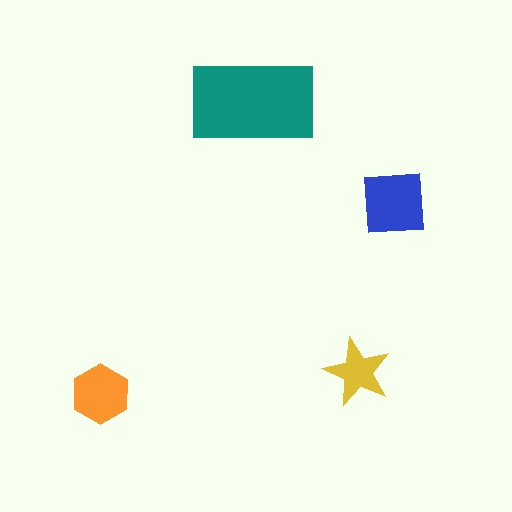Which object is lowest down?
The orange hexagon is bottommost.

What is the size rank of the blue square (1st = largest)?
2nd.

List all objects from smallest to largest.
The yellow star, the orange hexagon, the blue square, the teal rectangle.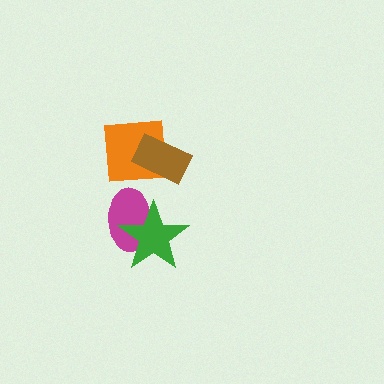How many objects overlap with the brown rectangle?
1 object overlaps with the brown rectangle.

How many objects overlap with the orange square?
1 object overlaps with the orange square.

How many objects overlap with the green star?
1 object overlaps with the green star.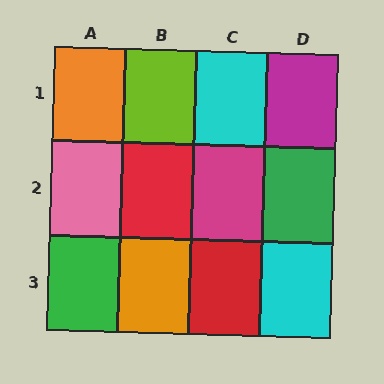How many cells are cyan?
2 cells are cyan.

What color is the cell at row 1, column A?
Orange.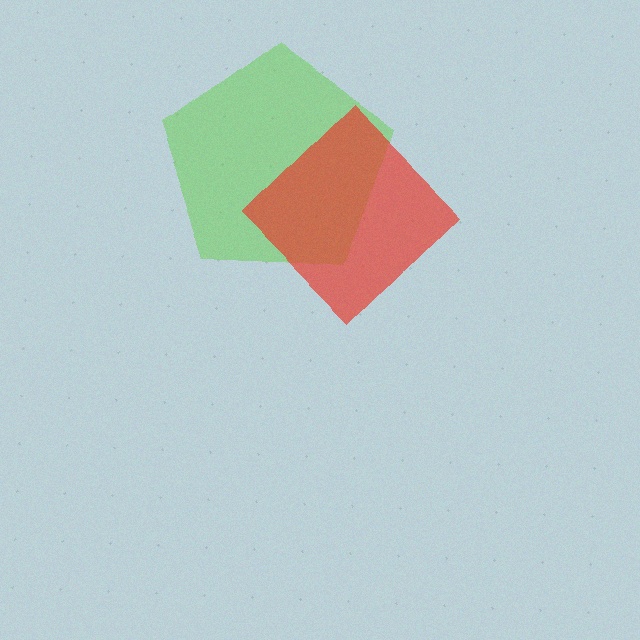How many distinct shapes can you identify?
There are 2 distinct shapes: a lime pentagon, a red diamond.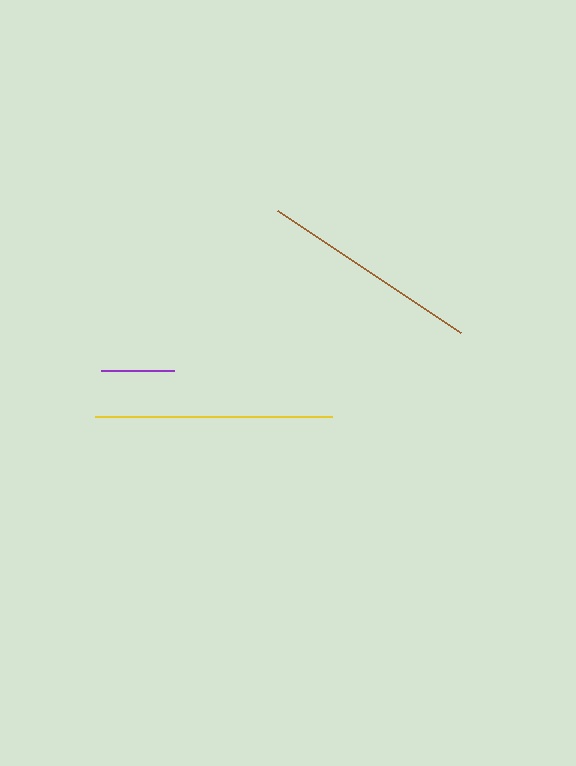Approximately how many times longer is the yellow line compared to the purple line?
The yellow line is approximately 3.2 times the length of the purple line.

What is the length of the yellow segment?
The yellow segment is approximately 236 pixels long.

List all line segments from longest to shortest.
From longest to shortest: yellow, brown, purple.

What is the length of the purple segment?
The purple segment is approximately 73 pixels long.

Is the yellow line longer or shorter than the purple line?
The yellow line is longer than the purple line.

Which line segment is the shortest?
The purple line is the shortest at approximately 73 pixels.